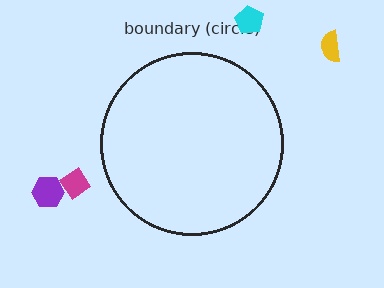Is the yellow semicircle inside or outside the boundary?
Outside.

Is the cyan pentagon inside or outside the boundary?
Outside.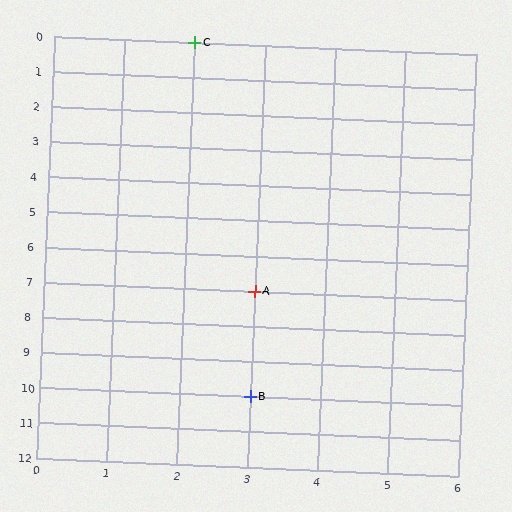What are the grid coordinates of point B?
Point B is at grid coordinates (3, 10).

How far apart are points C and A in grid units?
Points C and A are 1 column and 7 rows apart (about 7.1 grid units diagonally).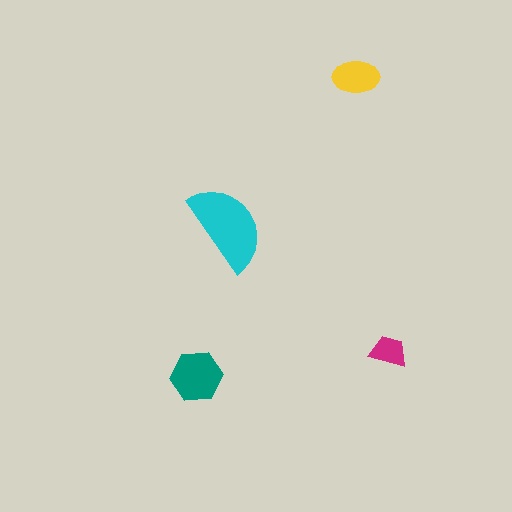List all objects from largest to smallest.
The cyan semicircle, the teal hexagon, the yellow ellipse, the magenta trapezoid.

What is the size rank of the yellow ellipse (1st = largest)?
3rd.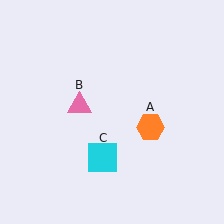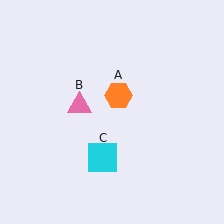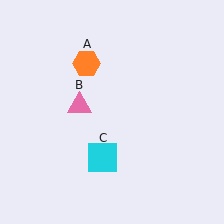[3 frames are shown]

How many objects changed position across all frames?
1 object changed position: orange hexagon (object A).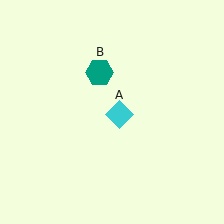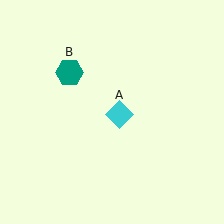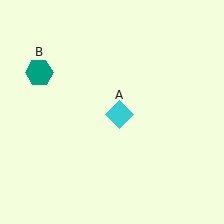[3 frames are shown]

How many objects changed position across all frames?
1 object changed position: teal hexagon (object B).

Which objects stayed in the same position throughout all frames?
Cyan diamond (object A) remained stationary.